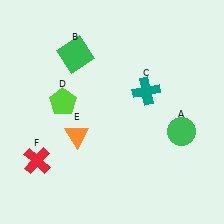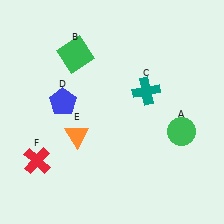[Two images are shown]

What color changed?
The pentagon (D) changed from lime in Image 1 to blue in Image 2.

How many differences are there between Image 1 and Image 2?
There is 1 difference between the two images.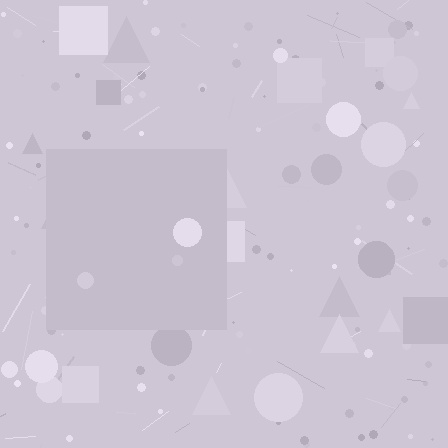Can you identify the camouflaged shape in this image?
The camouflaged shape is a square.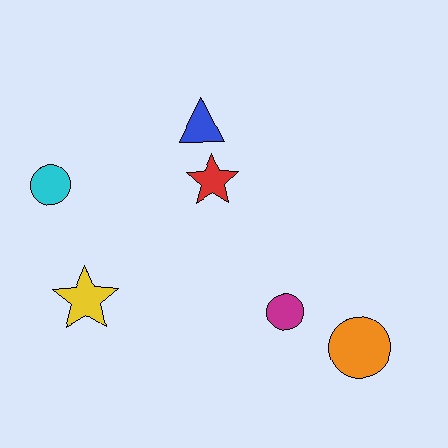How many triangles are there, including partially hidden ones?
There is 1 triangle.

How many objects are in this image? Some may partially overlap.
There are 6 objects.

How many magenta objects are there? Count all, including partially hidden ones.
There is 1 magenta object.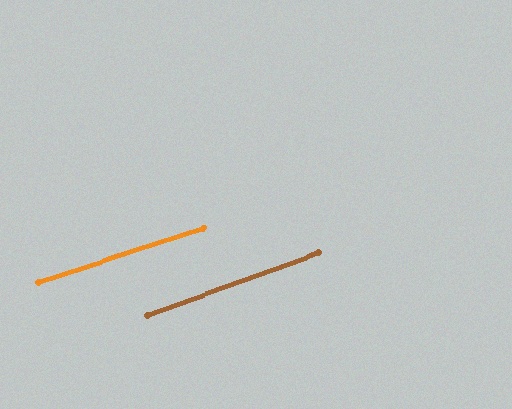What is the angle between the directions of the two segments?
Approximately 2 degrees.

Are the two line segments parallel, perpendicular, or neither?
Parallel — their directions differ by only 1.6°.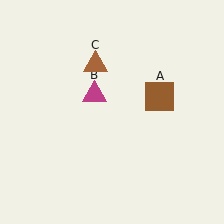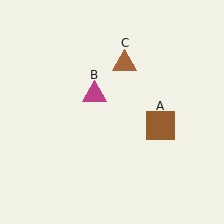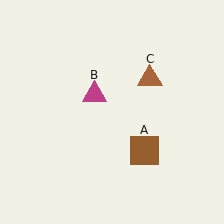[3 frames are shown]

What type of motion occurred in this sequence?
The brown square (object A), brown triangle (object C) rotated clockwise around the center of the scene.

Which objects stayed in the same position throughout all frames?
Magenta triangle (object B) remained stationary.